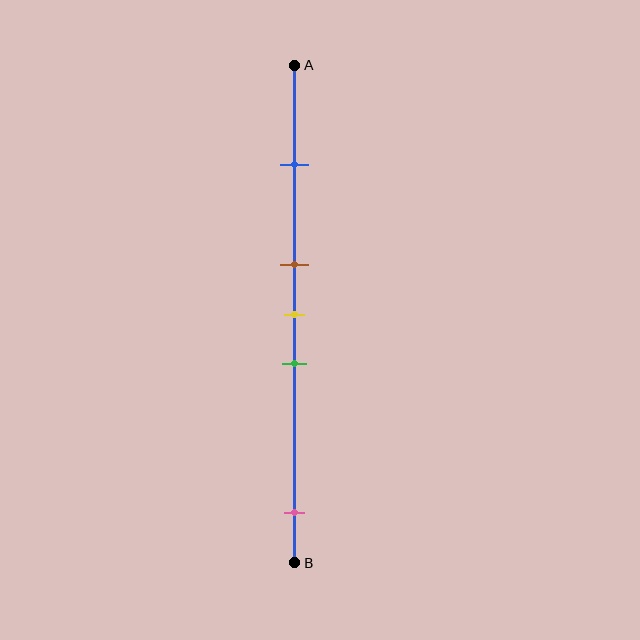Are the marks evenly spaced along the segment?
No, the marks are not evenly spaced.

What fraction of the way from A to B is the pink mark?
The pink mark is approximately 90% (0.9) of the way from A to B.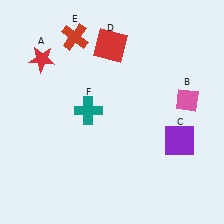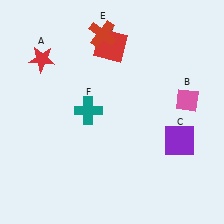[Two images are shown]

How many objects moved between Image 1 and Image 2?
1 object moved between the two images.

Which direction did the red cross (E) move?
The red cross (E) moved right.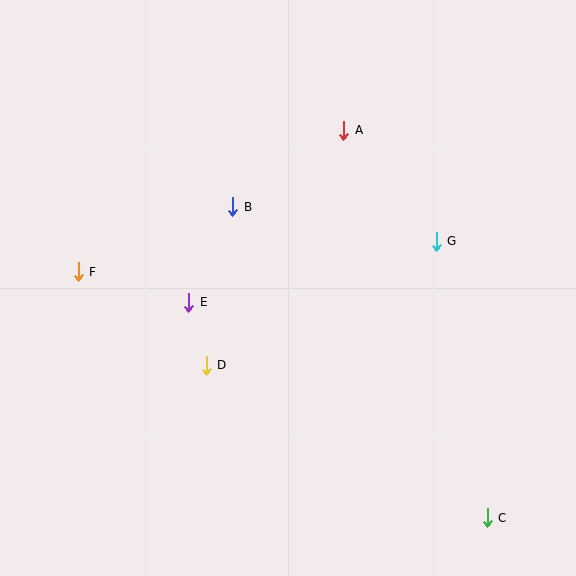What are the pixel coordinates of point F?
Point F is at (78, 272).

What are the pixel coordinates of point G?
Point G is at (436, 241).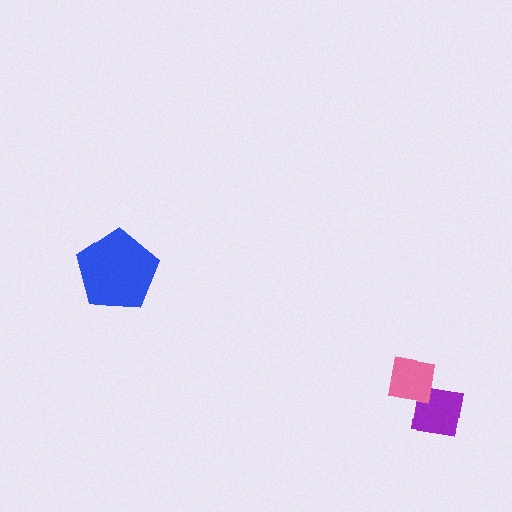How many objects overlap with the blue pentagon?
0 objects overlap with the blue pentagon.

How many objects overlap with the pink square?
1 object overlaps with the pink square.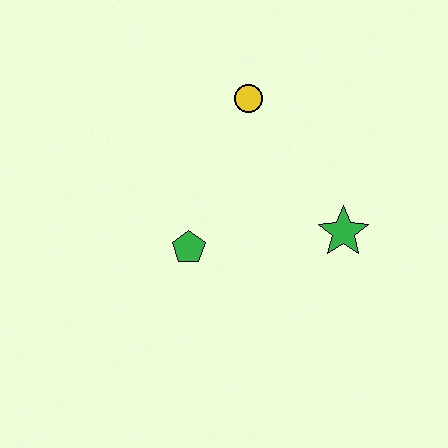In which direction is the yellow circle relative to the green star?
The yellow circle is above the green star.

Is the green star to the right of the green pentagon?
Yes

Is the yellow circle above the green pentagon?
Yes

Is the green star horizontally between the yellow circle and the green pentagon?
No